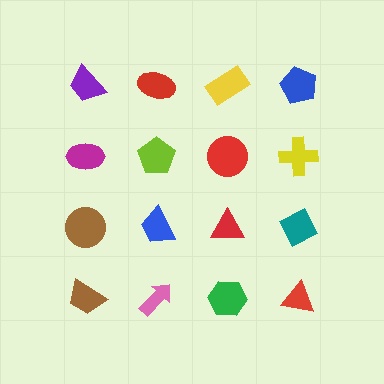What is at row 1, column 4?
A blue pentagon.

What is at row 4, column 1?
A brown trapezoid.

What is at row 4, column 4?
A red triangle.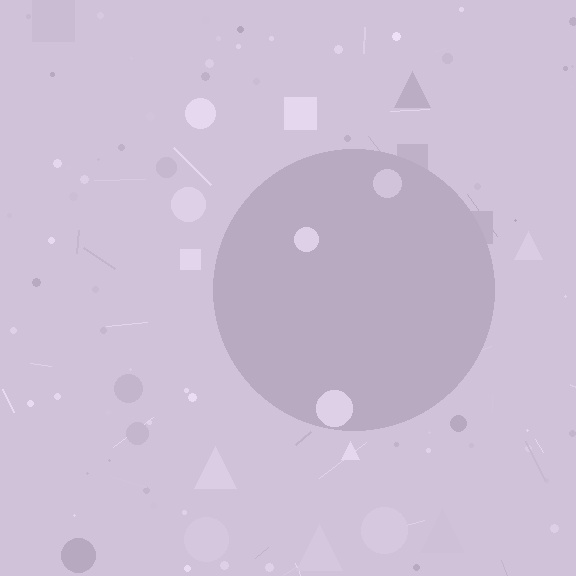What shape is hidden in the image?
A circle is hidden in the image.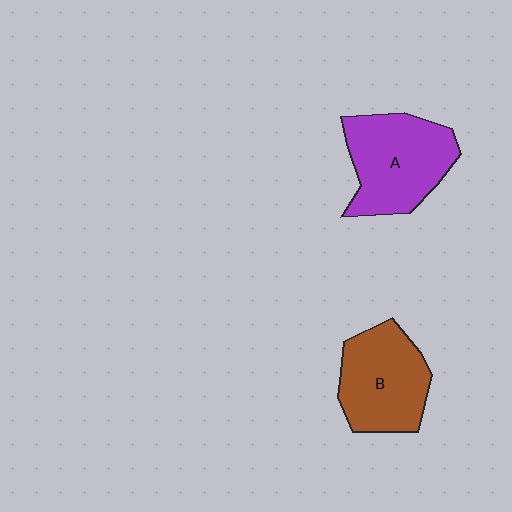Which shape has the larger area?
Shape A (purple).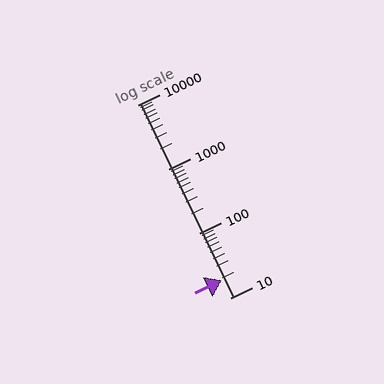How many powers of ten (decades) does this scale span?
The scale spans 3 decades, from 10 to 10000.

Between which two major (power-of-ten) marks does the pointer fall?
The pointer is between 10 and 100.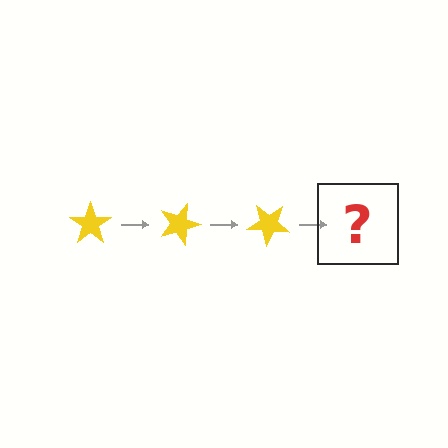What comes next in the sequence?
The next element should be a yellow star rotated 60 degrees.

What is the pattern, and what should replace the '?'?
The pattern is that the star rotates 20 degrees each step. The '?' should be a yellow star rotated 60 degrees.